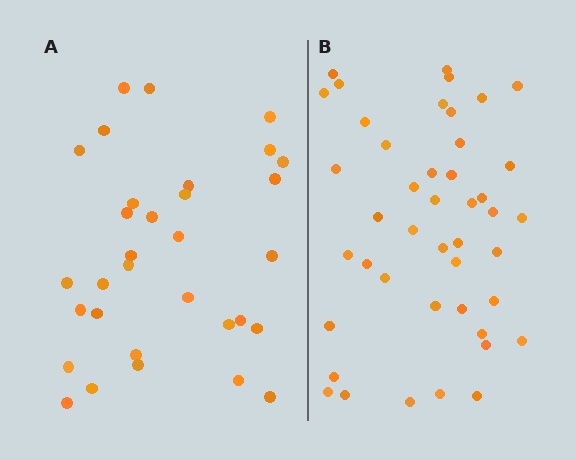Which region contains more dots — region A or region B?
Region B (the right region) has more dots.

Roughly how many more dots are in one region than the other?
Region B has roughly 12 or so more dots than region A.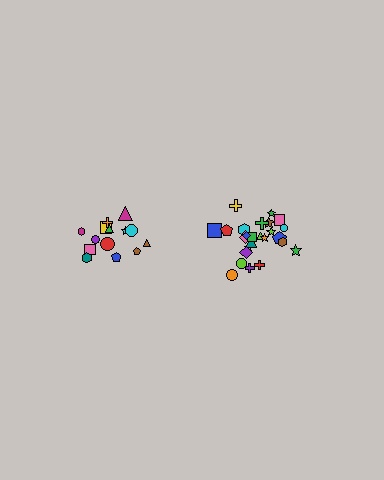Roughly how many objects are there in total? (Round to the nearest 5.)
Roughly 40 objects in total.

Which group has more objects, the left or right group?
The right group.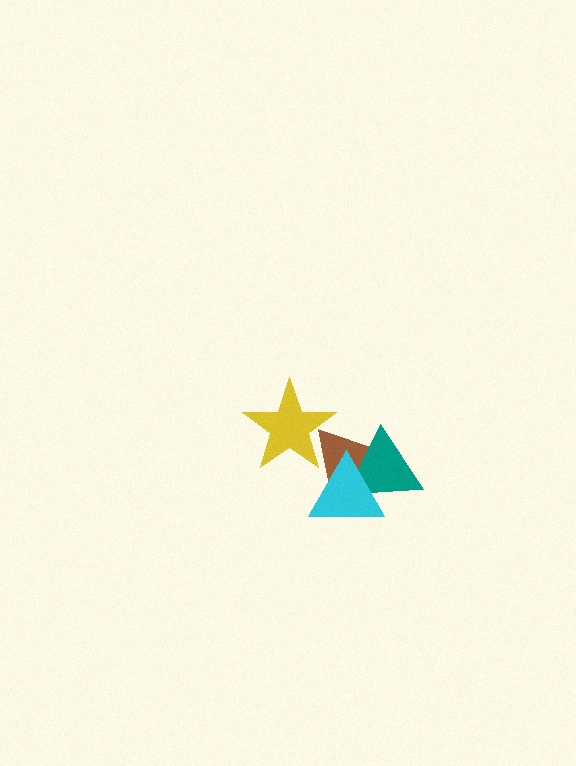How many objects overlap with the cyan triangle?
2 objects overlap with the cyan triangle.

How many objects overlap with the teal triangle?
2 objects overlap with the teal triangle.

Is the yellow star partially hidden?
No, no other shape covers it.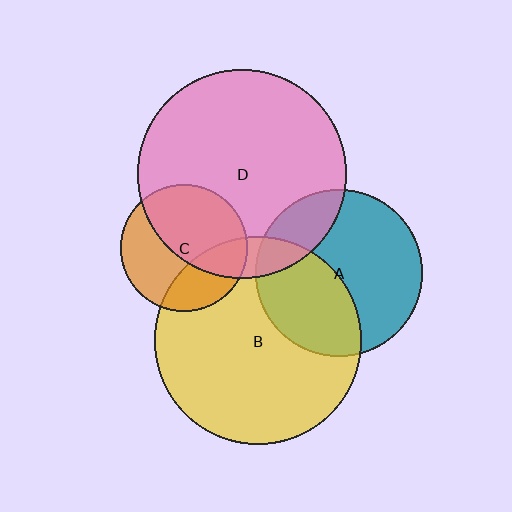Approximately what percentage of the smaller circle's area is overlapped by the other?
Approximately 20%.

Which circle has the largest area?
Circle D (pink).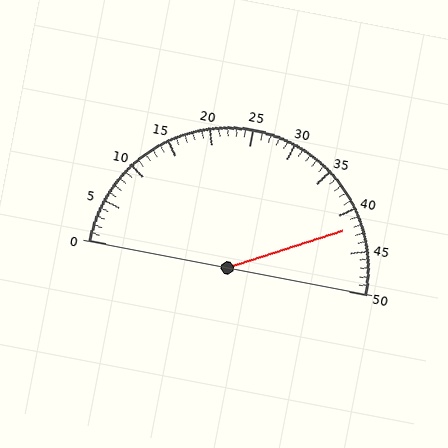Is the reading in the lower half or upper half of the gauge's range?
The reading is in the upper half of the range (0 to 50).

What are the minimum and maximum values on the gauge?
The gauge ranges from 0 to 50.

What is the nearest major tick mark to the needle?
The nearest major tick mark is 40.